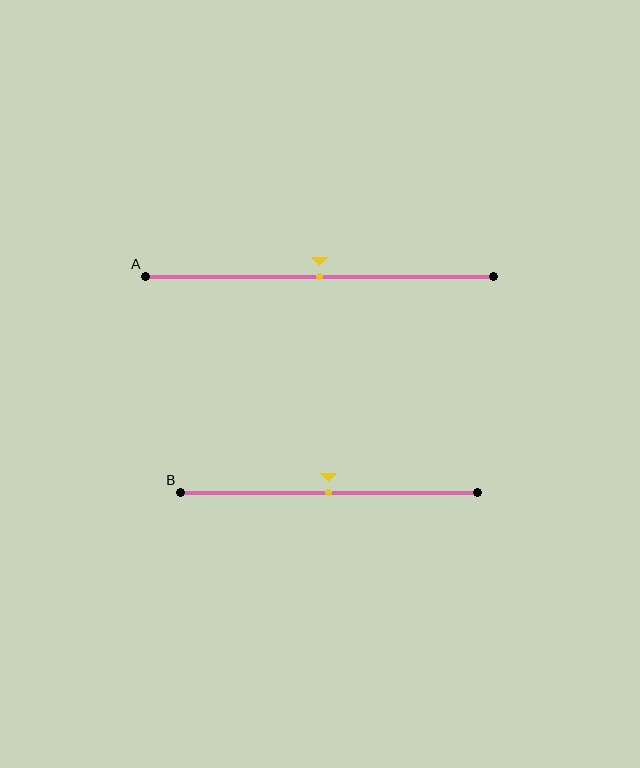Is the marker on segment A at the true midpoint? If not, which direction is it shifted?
Yes, the marker on segment A is at the true midpoint.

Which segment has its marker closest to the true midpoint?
Segment A has its marker closest to the true midpoint.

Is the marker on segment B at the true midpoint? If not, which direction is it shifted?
Yes, the marker on segment B is at the true midpoint.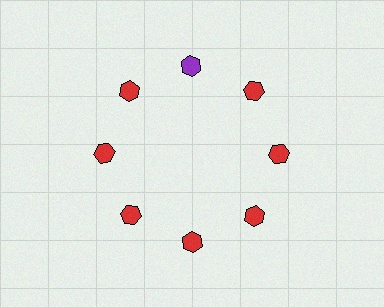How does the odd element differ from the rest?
It has a different color: purple instead of red.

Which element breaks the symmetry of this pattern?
The purple hexagon at roughly the 12 o'clock position breaks the symmetry. All other shapes are red hexagons.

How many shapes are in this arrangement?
There are 8 shapes arranged in a ring pattern.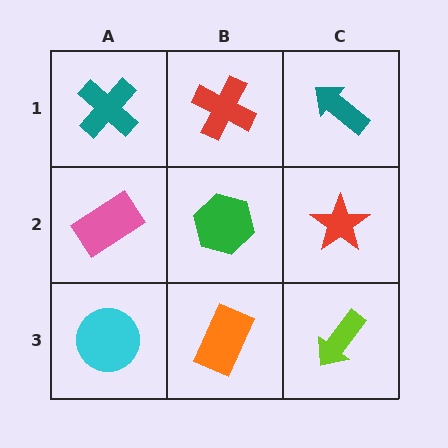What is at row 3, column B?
An orange rectangle.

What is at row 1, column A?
A teal cross.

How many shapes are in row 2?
3 shapes.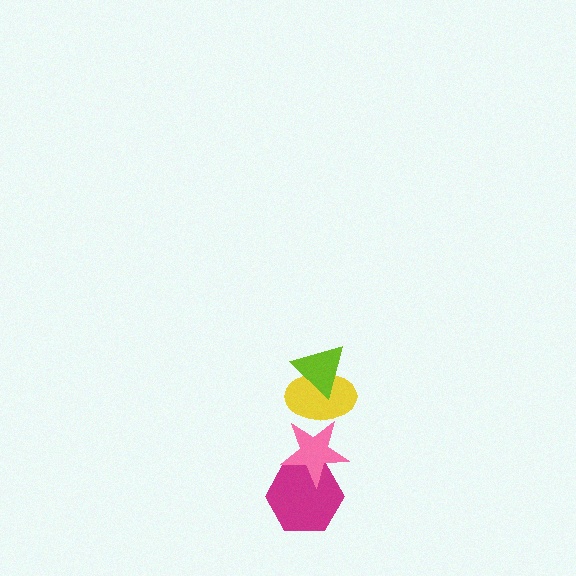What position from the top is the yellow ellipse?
The yellow ellipse is 2nd from the top.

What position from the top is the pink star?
The pink star is 3rd from the top.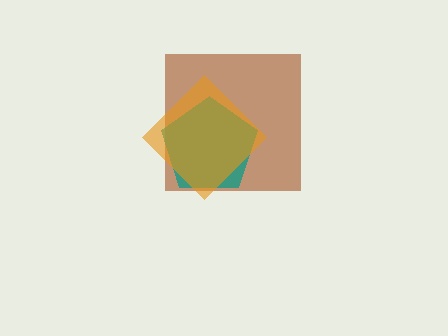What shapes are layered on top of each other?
The layered shapes are: a brown square, a teal pentagon, an orange diamond.